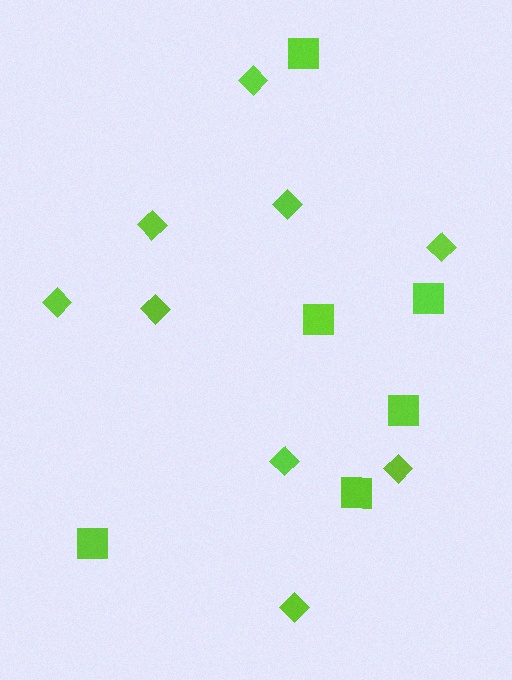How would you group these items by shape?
There are 2 groups: one group of squares (6) and one group of diamonds (9).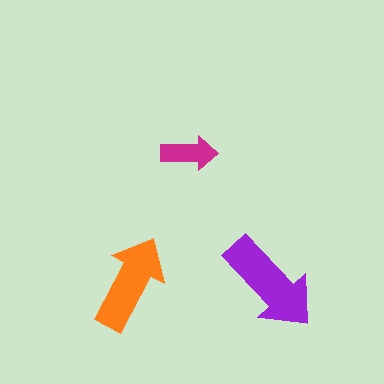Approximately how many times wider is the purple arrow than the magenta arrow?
About 2 times wider.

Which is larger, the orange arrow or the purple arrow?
The purple one.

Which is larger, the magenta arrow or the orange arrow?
The orange one.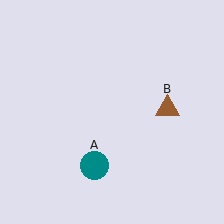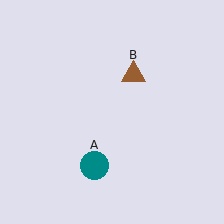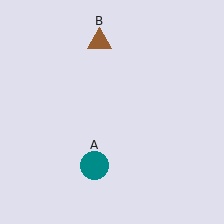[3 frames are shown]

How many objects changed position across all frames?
1 object changed position: brown triangle (object B).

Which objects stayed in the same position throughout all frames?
Teal circle (object A) remained stationary.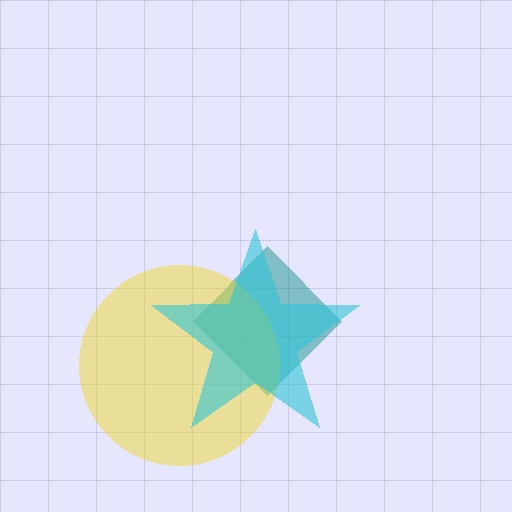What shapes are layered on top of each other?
The layered shapes are: a teal diamond, a yellow circle, a cyan star.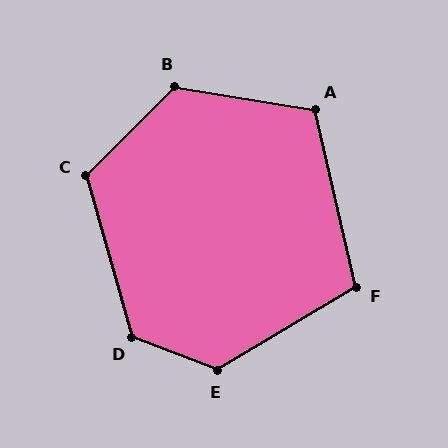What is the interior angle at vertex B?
Approximately 125 degrees (obtuse).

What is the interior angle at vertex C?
Approximately 120 degrees (obtuse).